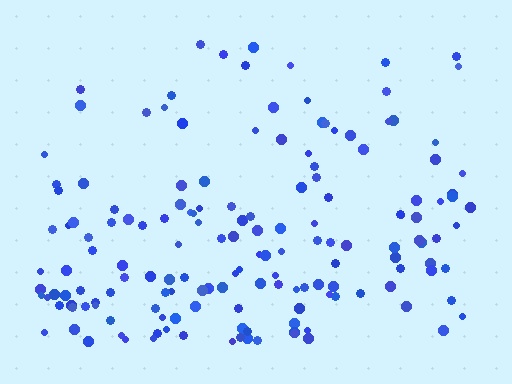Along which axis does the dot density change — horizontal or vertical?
Vertical.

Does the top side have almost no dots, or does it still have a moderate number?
Still a moderate number, just noticeably fewer than the bottom.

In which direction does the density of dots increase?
From top to bottom, with the bottom side densest.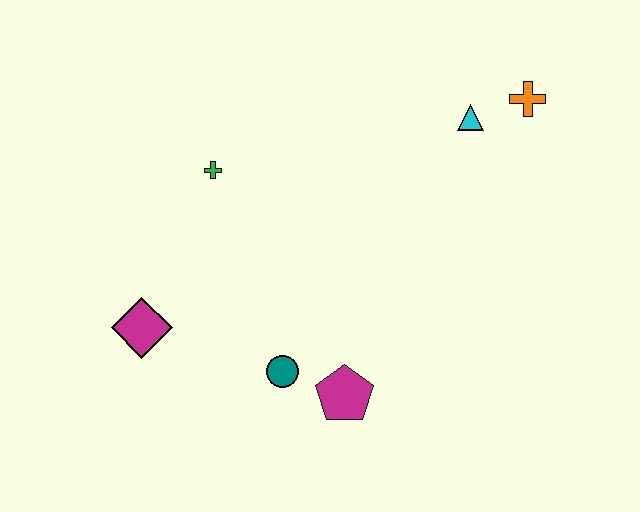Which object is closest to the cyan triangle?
The orange cross is closest to the cyan triangle.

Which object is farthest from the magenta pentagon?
The orange cross is farthest from the magenta pentagon.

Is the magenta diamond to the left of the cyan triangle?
Yes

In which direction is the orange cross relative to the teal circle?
The orange cross is above the teal circle.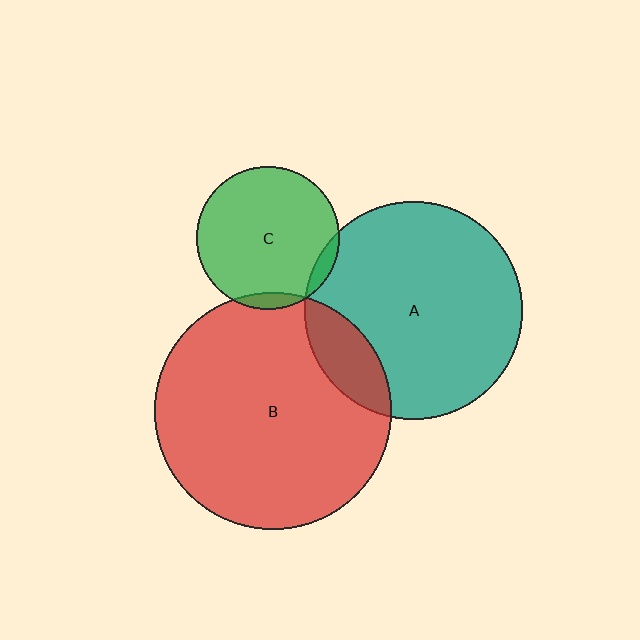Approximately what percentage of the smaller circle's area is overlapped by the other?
Approximately 15%.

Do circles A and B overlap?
Yes.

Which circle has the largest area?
Circle B (red).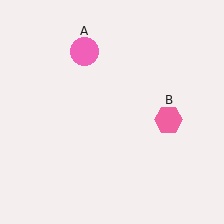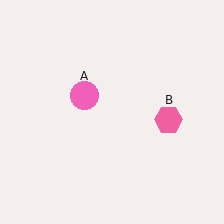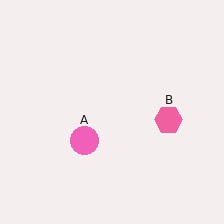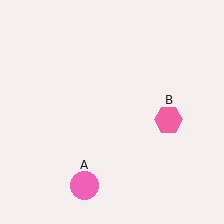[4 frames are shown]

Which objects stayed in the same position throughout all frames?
Pink hexagon (object B) remained stationary.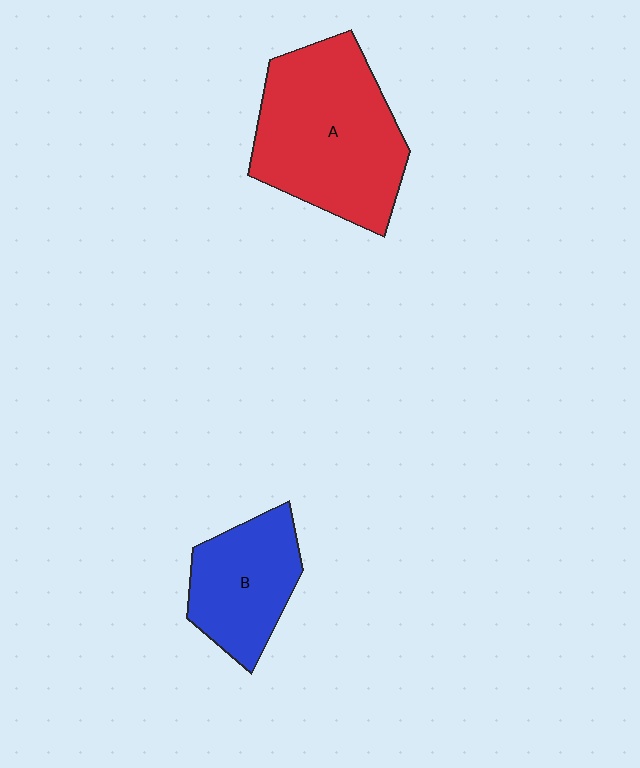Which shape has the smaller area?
Shape B (blue).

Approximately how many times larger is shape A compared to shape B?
Approximately 1.7 times.